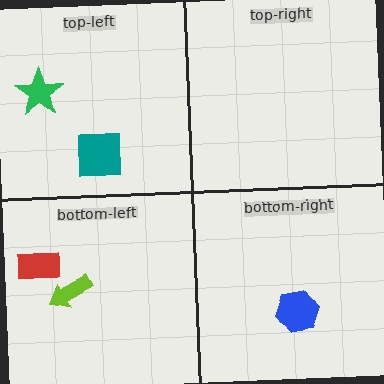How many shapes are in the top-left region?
2.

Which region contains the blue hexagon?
The bottom-right region.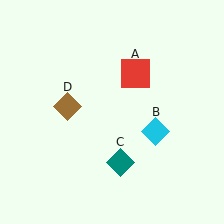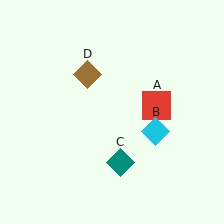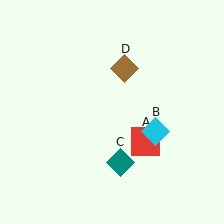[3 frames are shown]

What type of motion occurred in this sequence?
The red square (object A), brown diamond (object D) rotated clockwise around the center of the scene.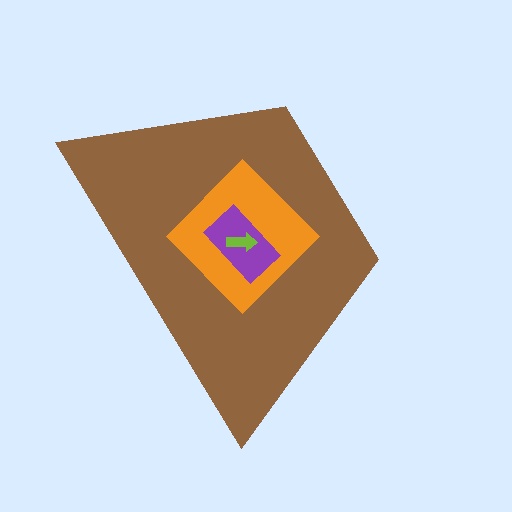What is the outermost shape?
The brown trapezoid.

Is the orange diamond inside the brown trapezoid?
Yes.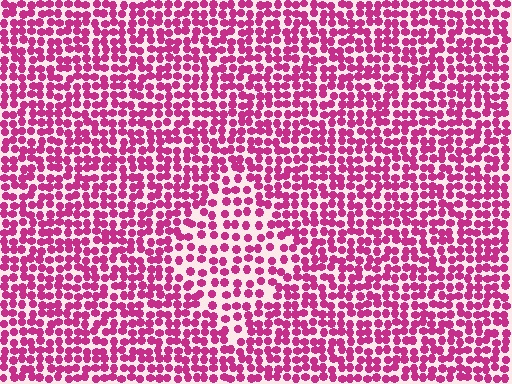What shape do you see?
I see a diamond.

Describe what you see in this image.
The image contains small magenta elements arranged at two different densities. A diamond-shaped region is visible where the elements are less densely packed than the surrounding area.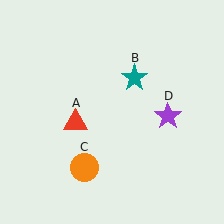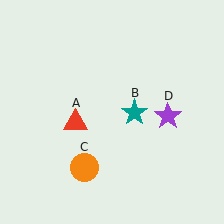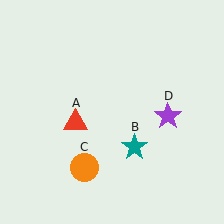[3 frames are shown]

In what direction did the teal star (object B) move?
The teal star (object B) moved down.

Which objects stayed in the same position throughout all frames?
Red triangle (object A) and orange circle (object C) and purple star (object D) remained stationary.